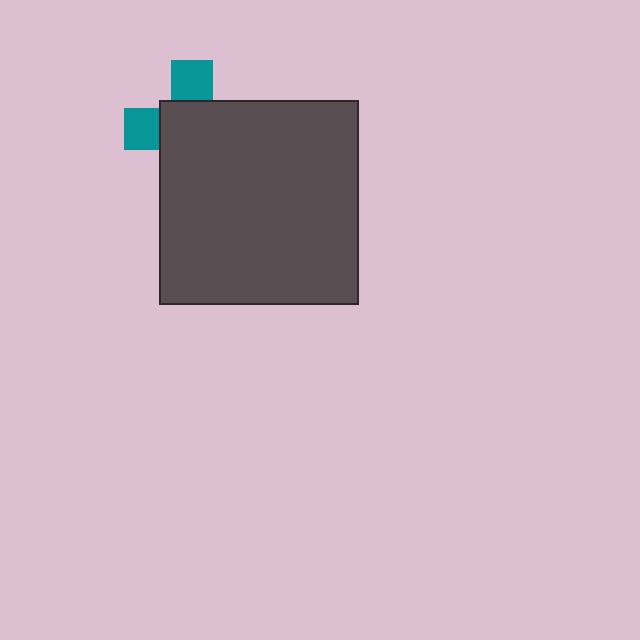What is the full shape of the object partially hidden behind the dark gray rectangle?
The partially hidden object is a teal cross.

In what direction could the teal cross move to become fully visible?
The teal cross could move toward the upper-left. That would shift it out from behind the dark gray rectangle entirely.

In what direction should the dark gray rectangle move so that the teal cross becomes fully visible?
The dark gray rectangle should move toward the lower-right. That is the shortest direction to clear the overlap and leave the teal cross fully visible.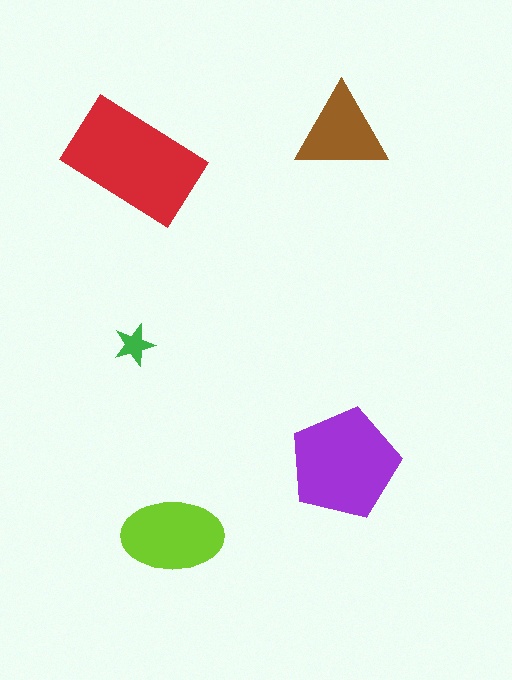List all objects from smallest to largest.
The green star, the brown triangle, the lime ellipse, the purple pentagon, the red rectangle.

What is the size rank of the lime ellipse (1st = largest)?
3rd.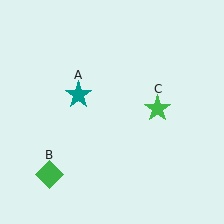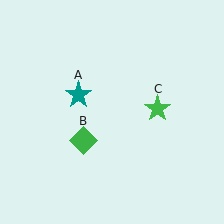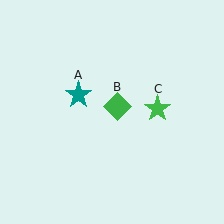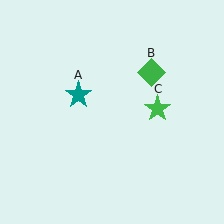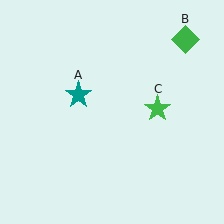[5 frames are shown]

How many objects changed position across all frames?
1 object changed position: green diamond (object B).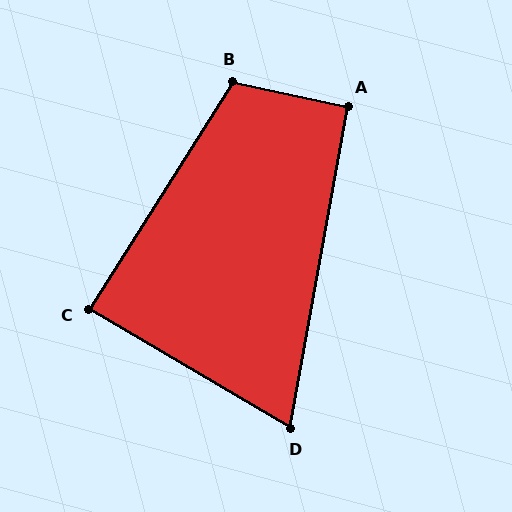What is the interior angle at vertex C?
Approximately 88 degrees (approximately right).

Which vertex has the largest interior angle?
B, at approximately 110 degrees.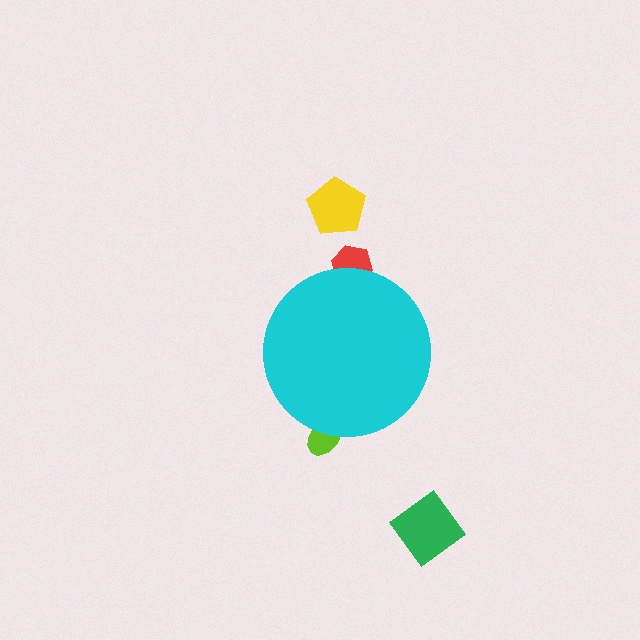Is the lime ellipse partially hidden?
Yes, the lime ellipse is partially hidden behind the cyan circle.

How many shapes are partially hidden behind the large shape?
2 shapes are partially hidden.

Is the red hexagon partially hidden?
Yes, the red hexagon is partially hidden behind the cyan circle.